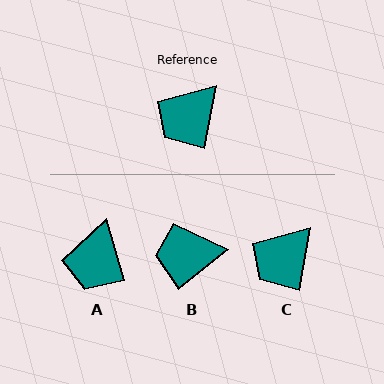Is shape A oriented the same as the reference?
No, it is off by about 27 degrees.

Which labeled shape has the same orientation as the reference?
C.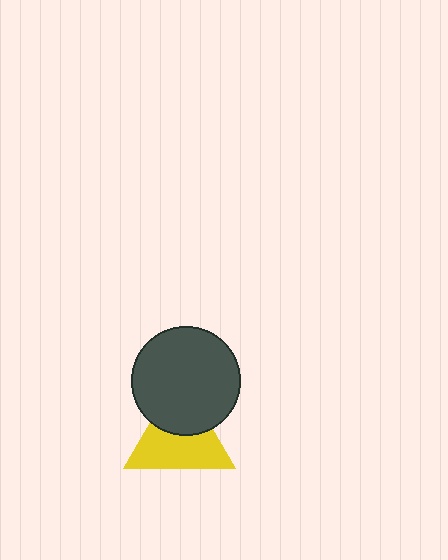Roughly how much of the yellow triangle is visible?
About half of it is visible (roughly 62%).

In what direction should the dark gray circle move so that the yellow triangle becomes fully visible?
The dark gray circle should move up. That is the shortest direction to clear the overlap and leave the yellow triangle fully visible.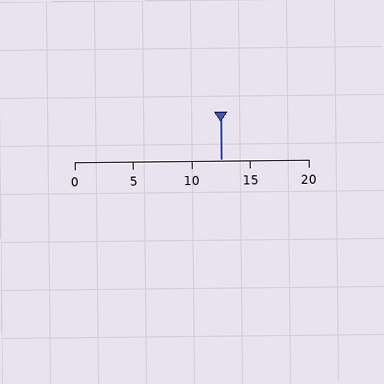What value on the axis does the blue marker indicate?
The marker indicates approximately 12.5.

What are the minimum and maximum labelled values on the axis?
The axis runs from 0 to 20.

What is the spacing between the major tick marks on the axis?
The major ticks are spaced 5 apart.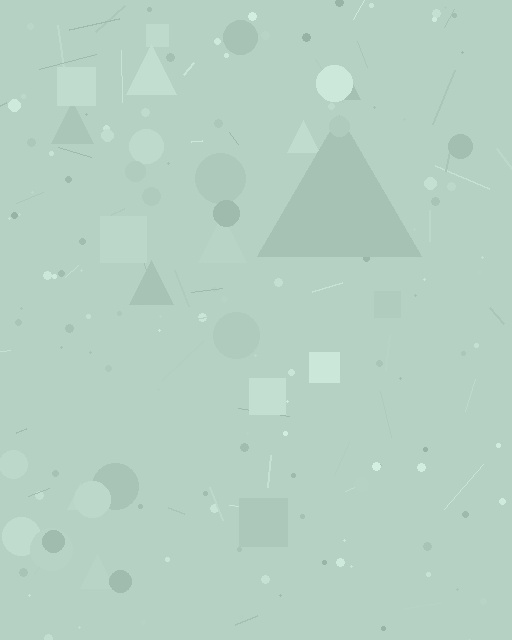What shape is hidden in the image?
A triangle is hidden in the image.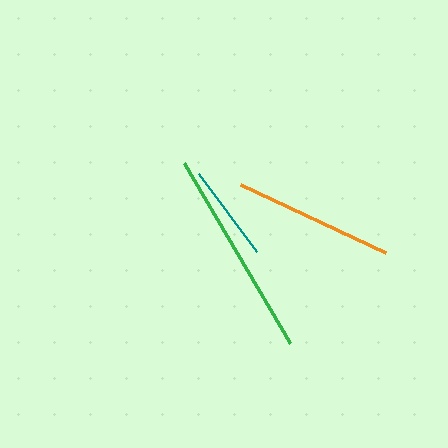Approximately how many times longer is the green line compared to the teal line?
The green line is approximately 2.1 times the length of the teal line.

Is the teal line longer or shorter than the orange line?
The orange line is longer than the teal line.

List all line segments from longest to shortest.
From longest to shortest: green, orange, teal.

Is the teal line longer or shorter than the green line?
The green line is longer than the teal line.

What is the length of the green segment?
The green segment is approximately 209 pixels long.